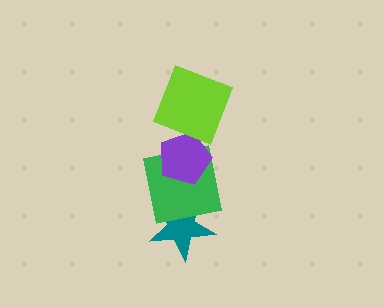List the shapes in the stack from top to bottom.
From top to bottom: the lime square, the purple pentagon, the green square, the teal star.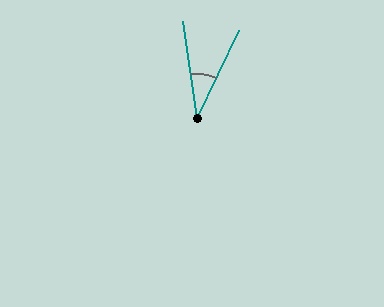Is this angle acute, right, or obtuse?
It is acute.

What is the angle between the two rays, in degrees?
Approximately 34 degrees.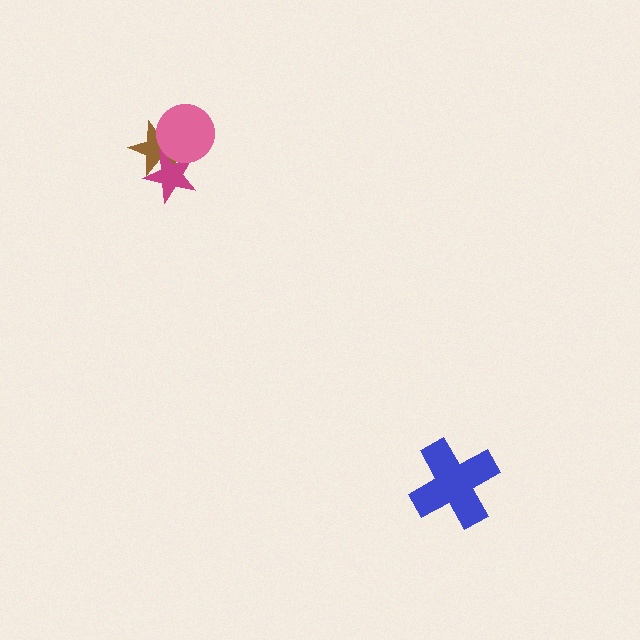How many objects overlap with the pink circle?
2 objects overlap with the pink circle.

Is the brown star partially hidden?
Yes, it is partially covered by another shape.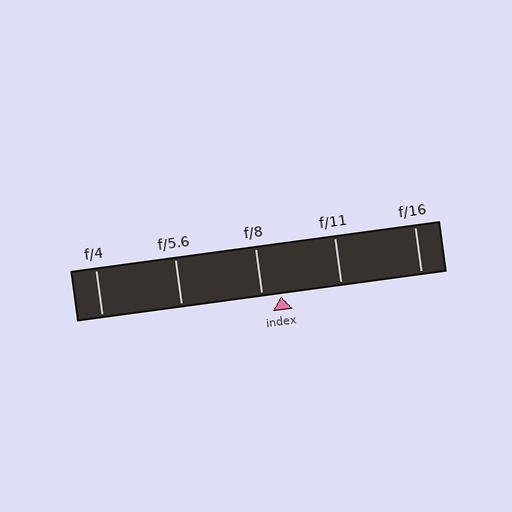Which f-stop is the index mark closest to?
The index mark is closest to f/8.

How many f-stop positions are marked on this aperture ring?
There are 5 f-stop positions marked.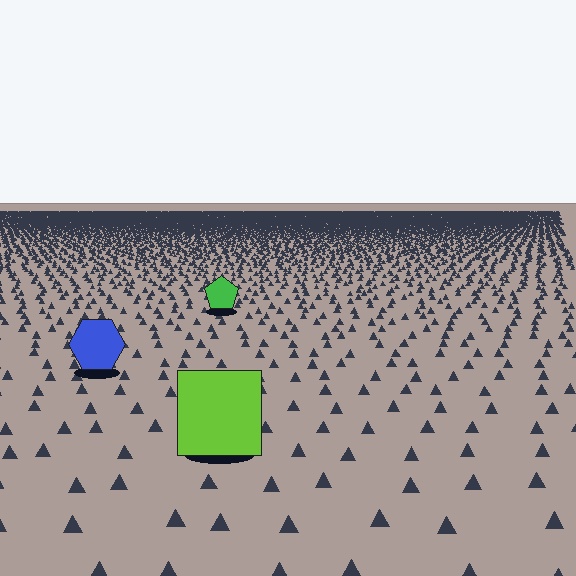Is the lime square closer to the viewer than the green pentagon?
Yes. The lime square is closer — you can tell from the texture gradient: the ground texture is coarser near it.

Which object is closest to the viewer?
The lime square is closest. The texture marks near it are larger and more spread out.